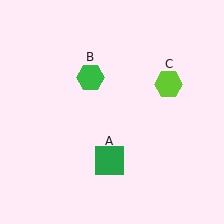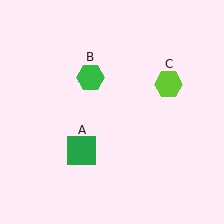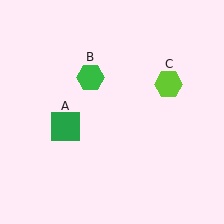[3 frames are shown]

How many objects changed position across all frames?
1 object changed position: green square (object A).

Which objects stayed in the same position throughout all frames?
Green hexagon (object B) and lime hexagon (object C) remained stationary.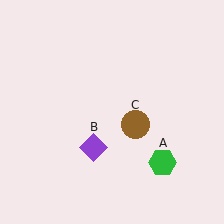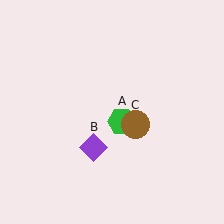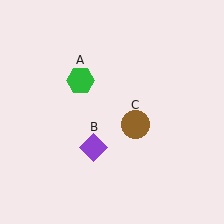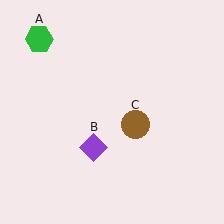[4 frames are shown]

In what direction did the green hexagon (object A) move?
The green hexagon (object A) moved up and to the left.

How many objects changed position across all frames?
1 object changed position: green hexagon (object A).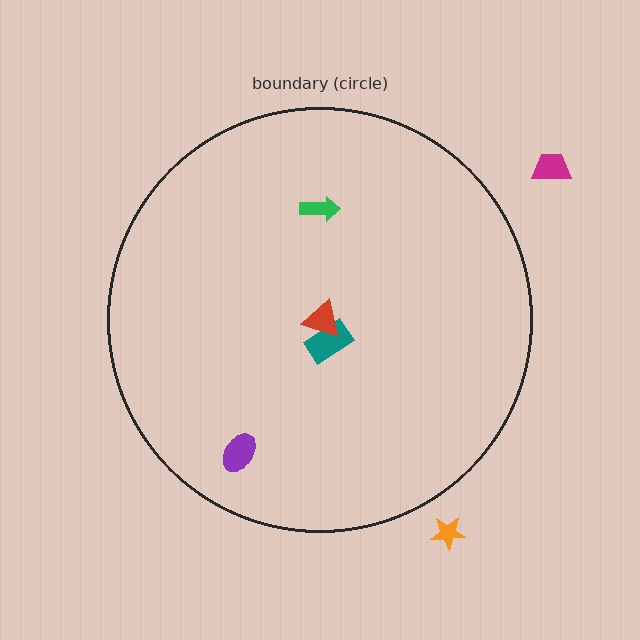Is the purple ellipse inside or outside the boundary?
Inside.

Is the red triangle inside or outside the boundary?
Inside.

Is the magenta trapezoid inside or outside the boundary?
Outside.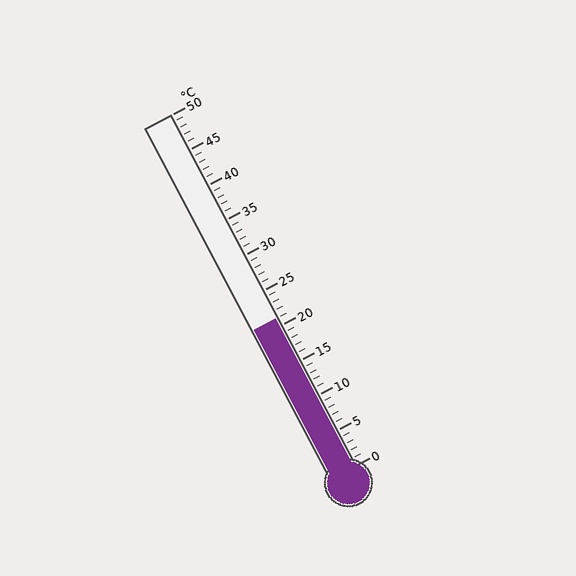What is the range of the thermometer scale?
The thermometer scale ranges from 0°C to 50°C.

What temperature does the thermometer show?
The thermometer shows approximately 21°C.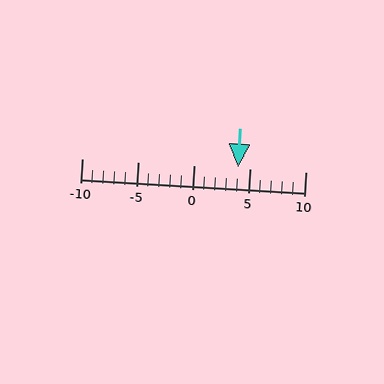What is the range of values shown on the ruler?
The ruler shows values from -10 to 10.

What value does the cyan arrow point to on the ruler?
The cyan arrow points to approximately 4.